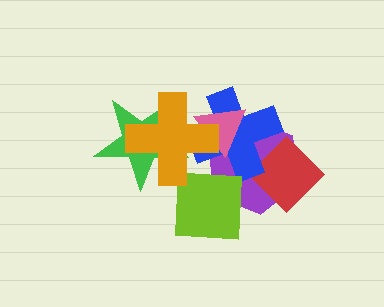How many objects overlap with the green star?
1 object overlaps with the green star.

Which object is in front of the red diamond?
The blue cross is in front of the red diamond.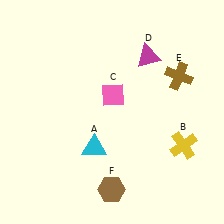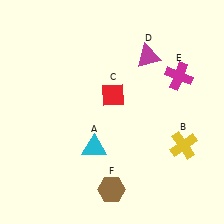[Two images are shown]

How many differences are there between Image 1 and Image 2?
There are 2 differences between the two images.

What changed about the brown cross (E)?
In Image 1, E is brown. In Image 2, it changed to magenta.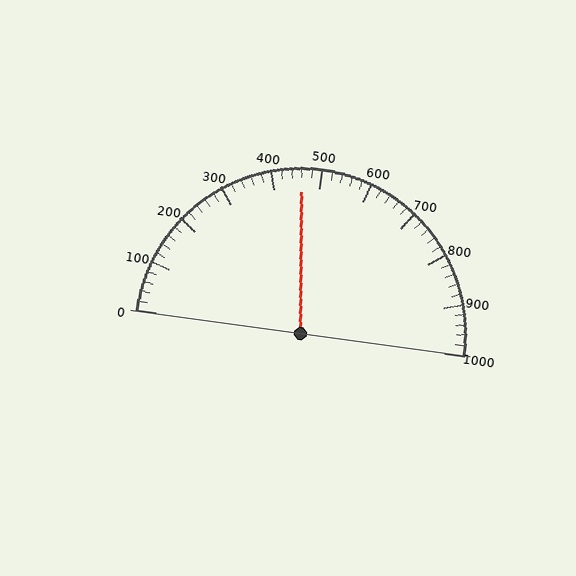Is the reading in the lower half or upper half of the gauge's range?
The reading is in the lower half of the range (0 to 1000).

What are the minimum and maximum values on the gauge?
The gauge ranges from 0 to 1000.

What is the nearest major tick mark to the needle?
The nearest major tick mark is 500.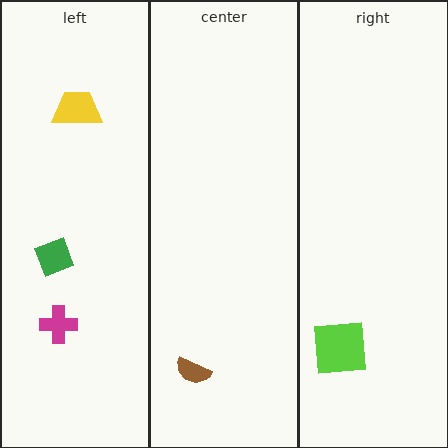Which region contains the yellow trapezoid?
The left region.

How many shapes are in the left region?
3.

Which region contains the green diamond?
The left region.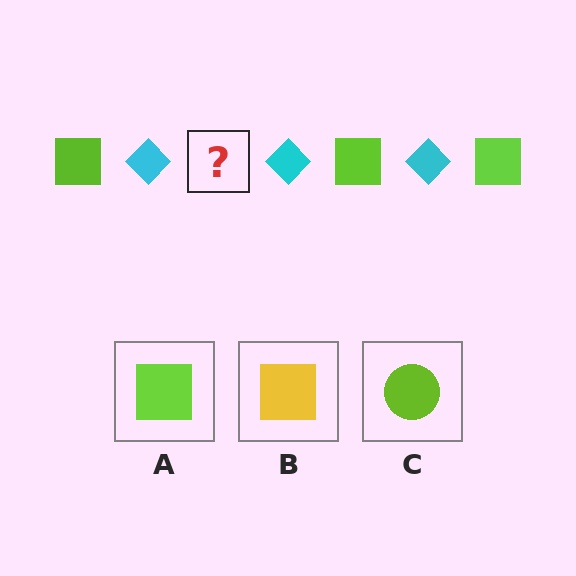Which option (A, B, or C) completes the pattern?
A.